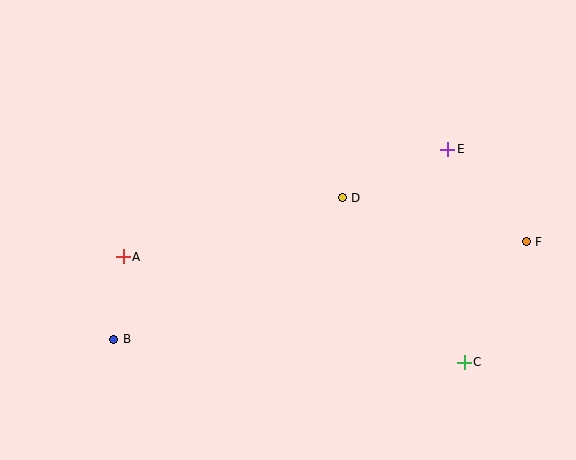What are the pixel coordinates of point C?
Point C is at (464, 362).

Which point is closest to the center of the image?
Point D at (342, 198) is closest to the center.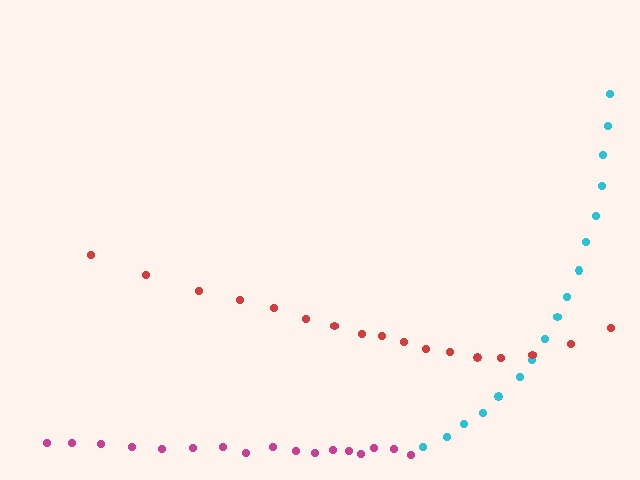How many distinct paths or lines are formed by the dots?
There are 3 distinct paths.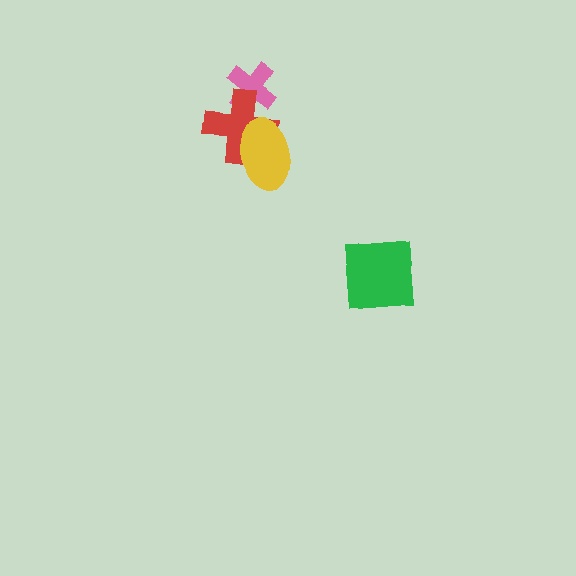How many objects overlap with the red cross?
2 objects overlap with the red cross.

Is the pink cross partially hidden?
Yes, it is partially covered by another shape.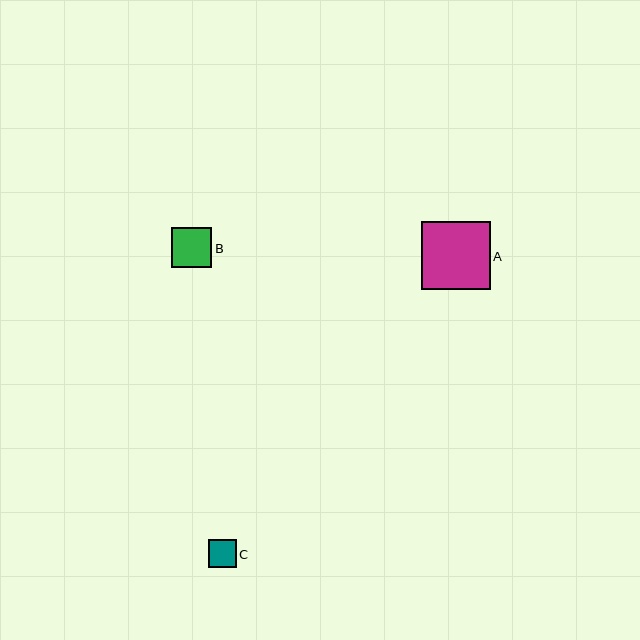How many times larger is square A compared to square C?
Square A is approximately 2.4 times the size of square C.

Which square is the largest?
Square A is the largest with a size of approximately 68 pixels.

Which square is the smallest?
Square C is the smallest with a size of approximately 28 pixels.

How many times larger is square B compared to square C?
Square B is approximately 1.4 times the size of square C.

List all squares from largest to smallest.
From largest to smallest: A, B, C.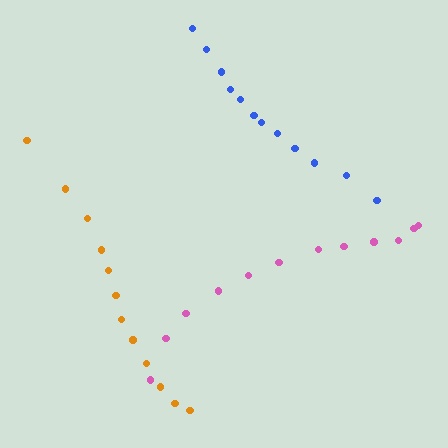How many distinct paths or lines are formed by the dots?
There are 3 distinct paths.